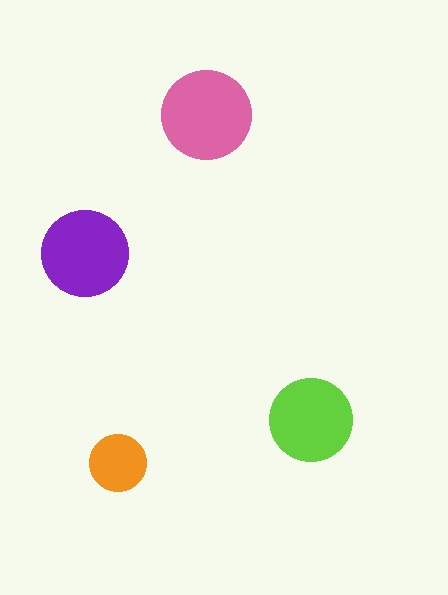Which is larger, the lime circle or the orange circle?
The lime one.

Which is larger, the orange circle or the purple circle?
The purple one.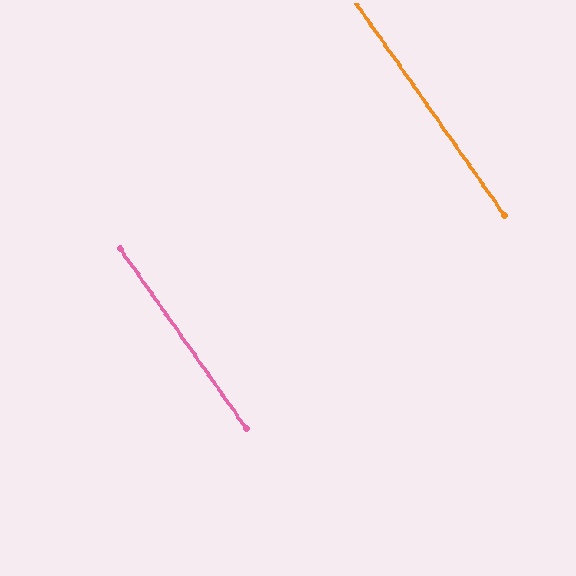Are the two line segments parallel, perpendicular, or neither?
Parallel — their directions differ by only 0.3°.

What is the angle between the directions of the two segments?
Approximately 0 degrees.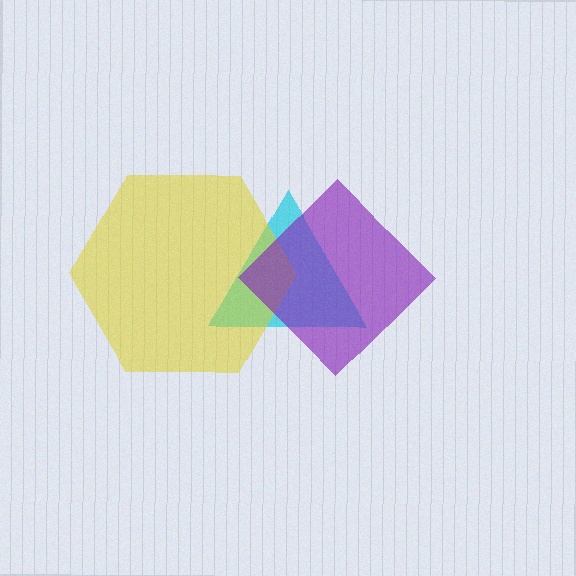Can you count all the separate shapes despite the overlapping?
Yes, there are 3 separate shapes.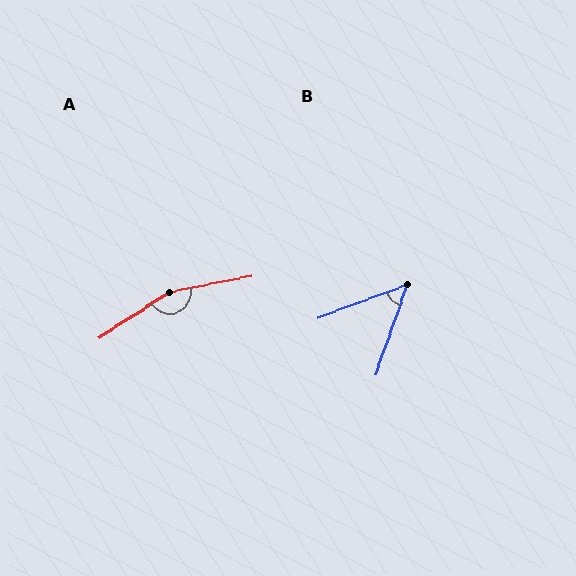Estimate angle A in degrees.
Approximately 158 degrees.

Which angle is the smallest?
B, at approximately 50 degrees.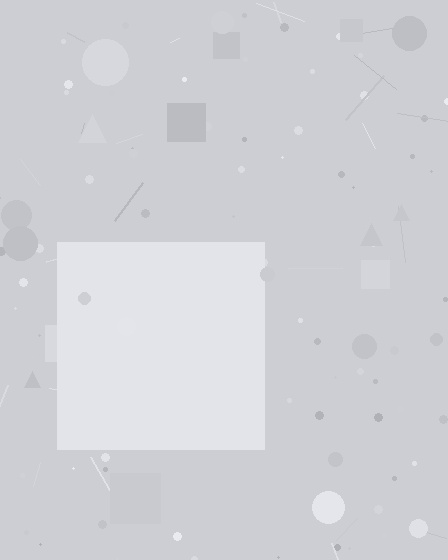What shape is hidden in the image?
A square is hidden in the image.